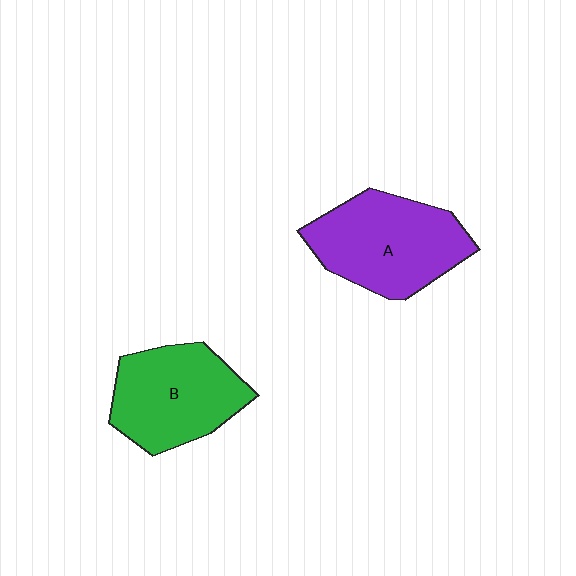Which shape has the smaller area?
Shape B (green).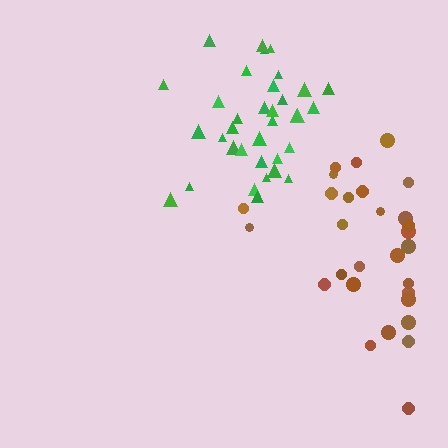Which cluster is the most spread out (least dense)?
Brown.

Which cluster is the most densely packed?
Green.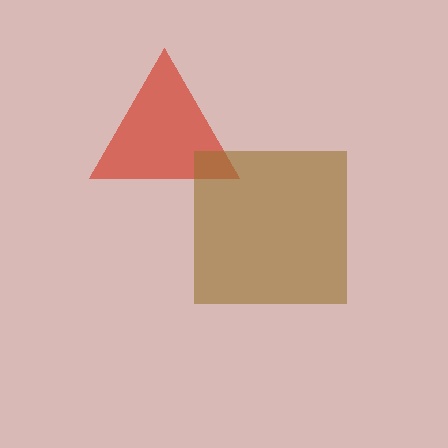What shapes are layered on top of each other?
The layered shapes are: a red triangle, a brown square.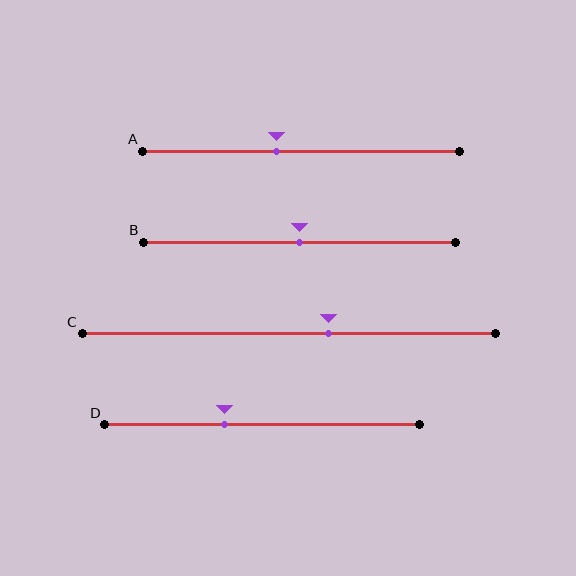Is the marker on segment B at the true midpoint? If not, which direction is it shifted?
Yes, the marker on segment B is at the true midpoint.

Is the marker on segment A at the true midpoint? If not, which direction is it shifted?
No, the marker on segment A is shifted to the left by about 8% of the segment length.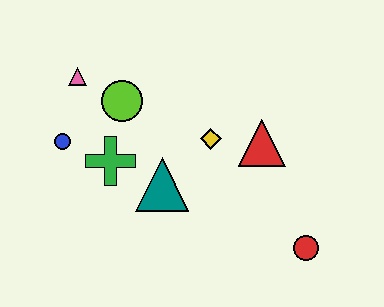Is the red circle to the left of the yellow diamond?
No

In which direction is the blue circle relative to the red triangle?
The blue circle is to the left of the red triangle.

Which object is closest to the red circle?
The red triangle is closest to the red circle.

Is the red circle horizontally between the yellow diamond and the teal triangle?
No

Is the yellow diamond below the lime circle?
Yes